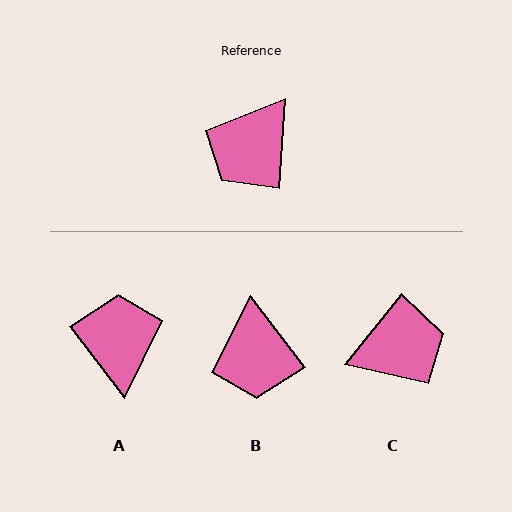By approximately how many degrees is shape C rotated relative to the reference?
Approximately 145 degrees counter-clockwise.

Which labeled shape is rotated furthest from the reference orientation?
C, about 145 degrees away.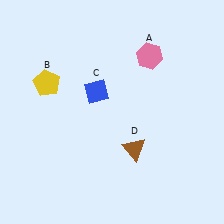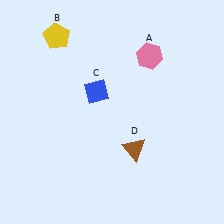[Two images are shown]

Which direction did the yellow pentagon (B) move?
The yellow pentagon (B) moved up.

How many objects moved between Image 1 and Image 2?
1 object moved between the two images.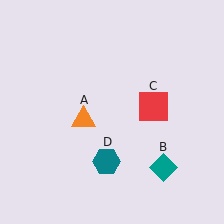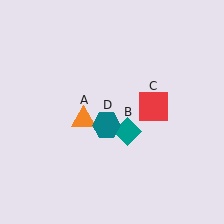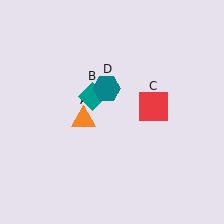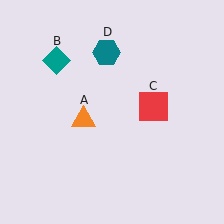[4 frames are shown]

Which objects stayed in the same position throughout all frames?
Orange triangle (object A) and red square (object C) remained stationary.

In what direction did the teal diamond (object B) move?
The teal diamond (object B) moved up and to the left.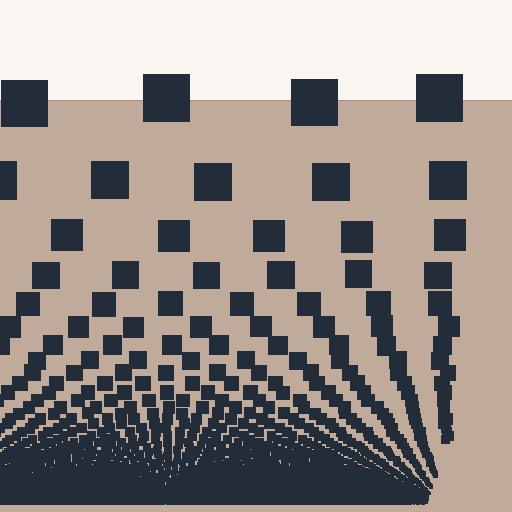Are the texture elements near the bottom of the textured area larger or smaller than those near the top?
Smaller. The gradient is inverted — elements near the bottom are smaller and denser.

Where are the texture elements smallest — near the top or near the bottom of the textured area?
Near the bottom.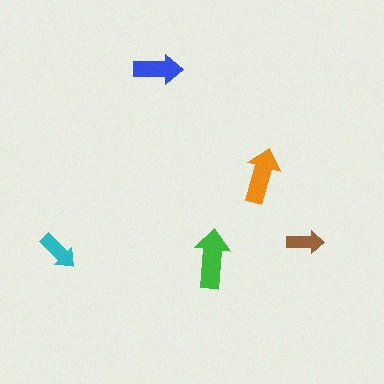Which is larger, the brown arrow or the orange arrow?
The orange one.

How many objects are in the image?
There are 5 objects in the image.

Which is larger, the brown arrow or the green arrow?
The green one.